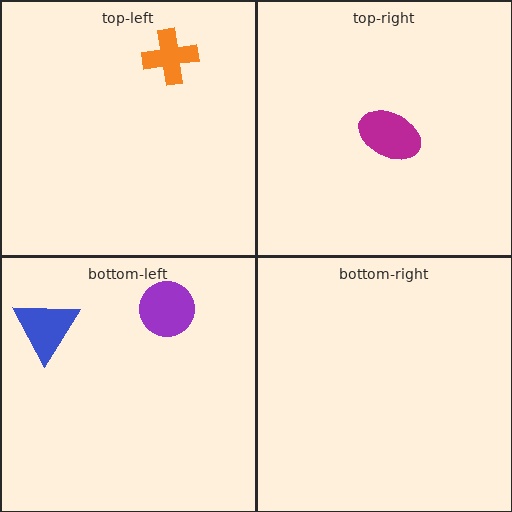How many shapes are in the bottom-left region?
2.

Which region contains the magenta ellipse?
The top-right region.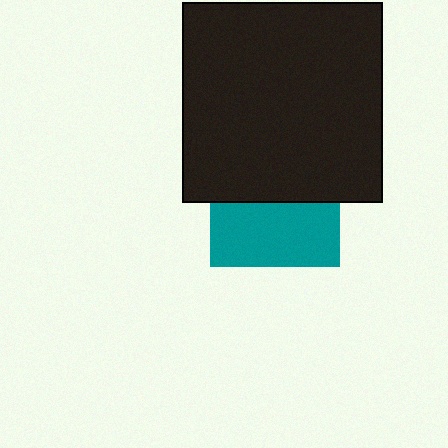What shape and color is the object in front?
The object in front is a black square.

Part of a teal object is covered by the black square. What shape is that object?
It is a square.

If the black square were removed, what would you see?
You would see the complete teal square.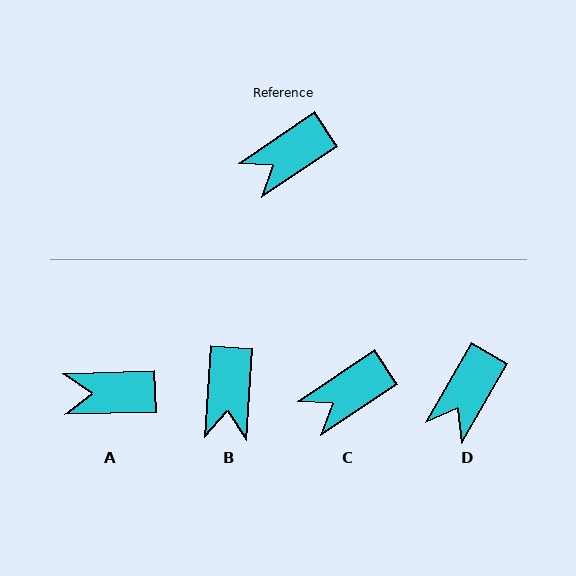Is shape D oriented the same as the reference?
No, it is off by about 26 degrees.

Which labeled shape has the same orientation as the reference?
C.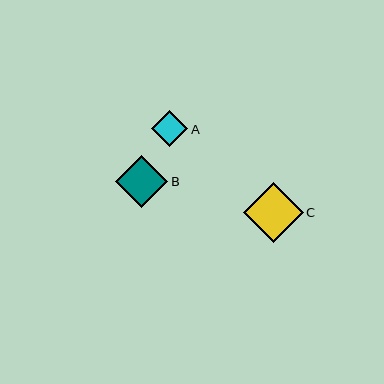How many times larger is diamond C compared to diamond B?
Diamond C is approximately 1.1 times the size of diamond B.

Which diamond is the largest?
Diamond C is the largest with a size of approximately 60 pixels.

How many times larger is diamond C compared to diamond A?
Diamond C is approximately 1.7 times the size of diamond A.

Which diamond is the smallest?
Diamond A is the smallest with a size of approximately 36 pixels.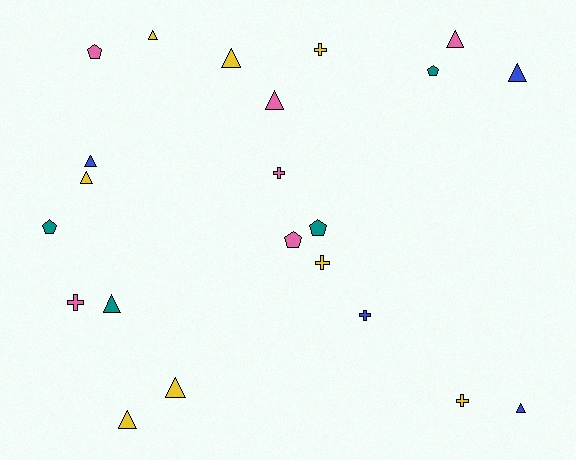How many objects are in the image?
There are 22 objects.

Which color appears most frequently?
Yellow, with 8 objects.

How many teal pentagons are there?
There are 3 teal pentagons.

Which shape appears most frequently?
Triangle, with 11 objects.